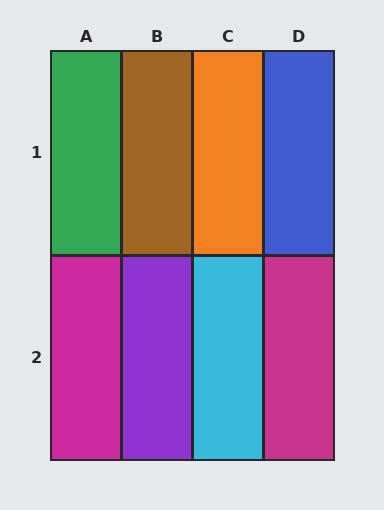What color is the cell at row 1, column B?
Brown.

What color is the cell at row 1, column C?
Orange.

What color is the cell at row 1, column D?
Blue.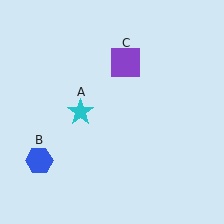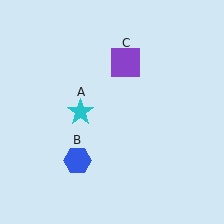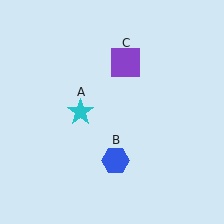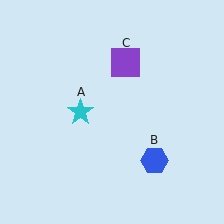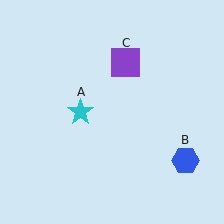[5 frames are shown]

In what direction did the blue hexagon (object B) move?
The blue hexagon (object B) moved right.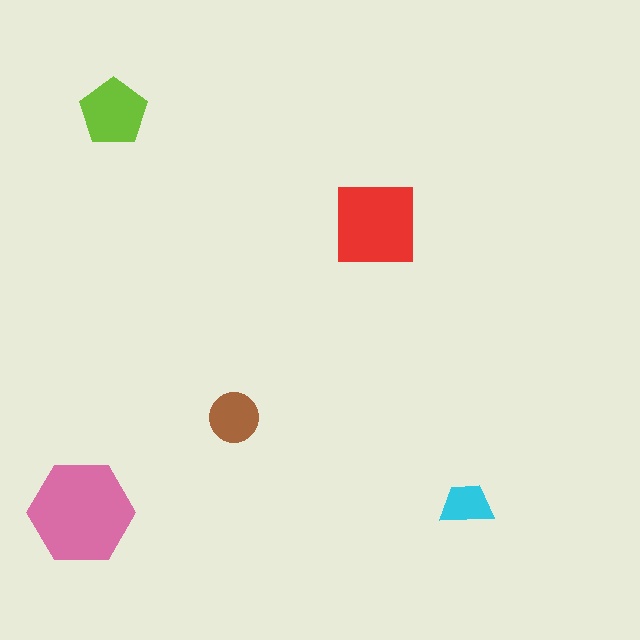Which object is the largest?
The pink hexagon.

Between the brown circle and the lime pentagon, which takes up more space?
The lime pentagon.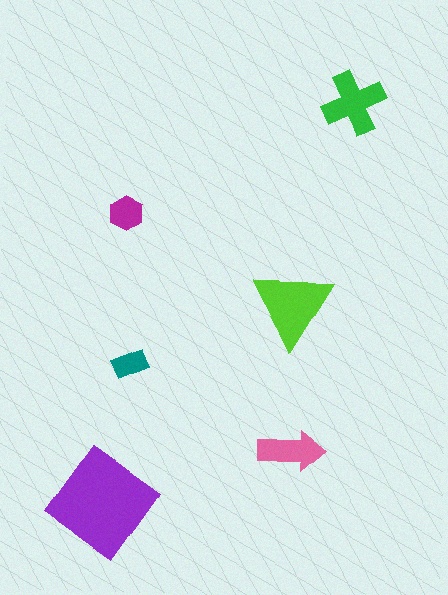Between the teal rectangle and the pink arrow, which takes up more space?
The pink arrow.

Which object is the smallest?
The teal rectangle.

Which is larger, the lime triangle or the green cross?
The lime triangle.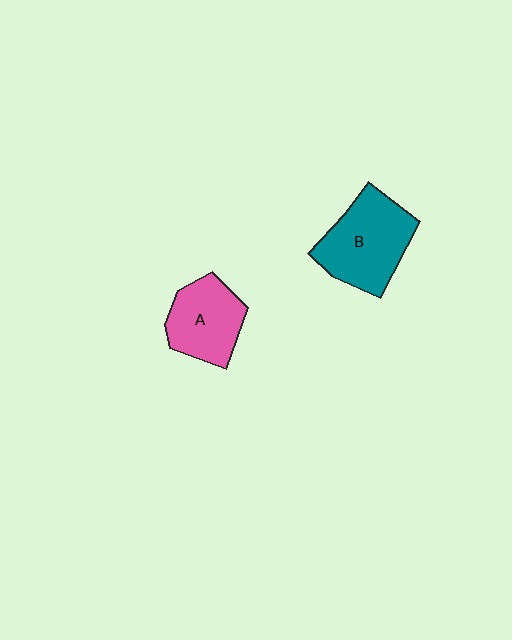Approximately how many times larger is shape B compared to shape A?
Approximately 1.3 times.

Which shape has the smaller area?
Shape A (pink).